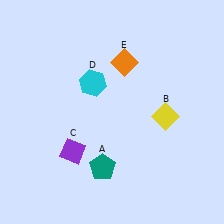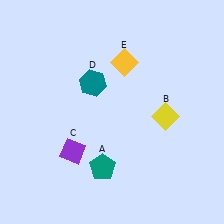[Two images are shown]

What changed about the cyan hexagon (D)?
In Image 1, D is cyan. In Image 2, it changed to teal.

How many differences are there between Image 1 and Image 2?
There are 2 differences between the two images.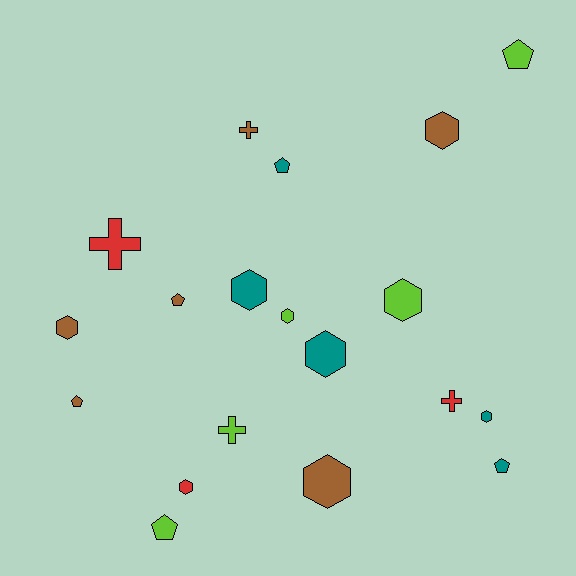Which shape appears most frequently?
Hexagon, with 9 objects.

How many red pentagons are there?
There are no red pentagons.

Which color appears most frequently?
Brown, with 6 objects.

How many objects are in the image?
There are 19 objects.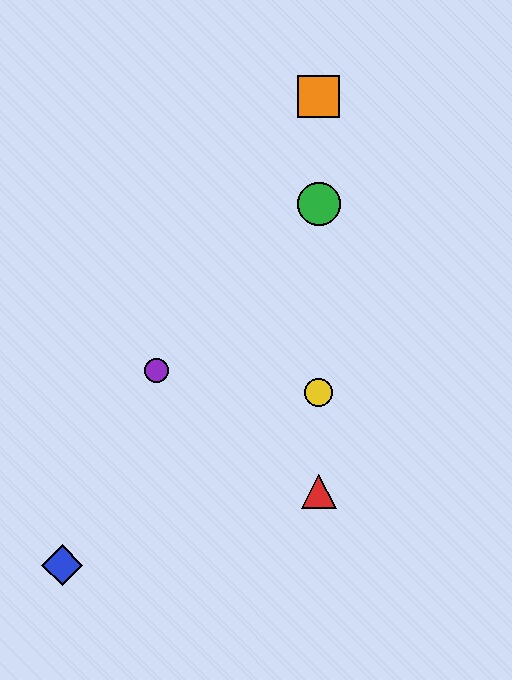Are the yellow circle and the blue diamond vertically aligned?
No, the yellow circle is at x≈319 and the blue diamond is at x≈62.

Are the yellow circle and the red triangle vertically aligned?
Yes, both are at x≈319.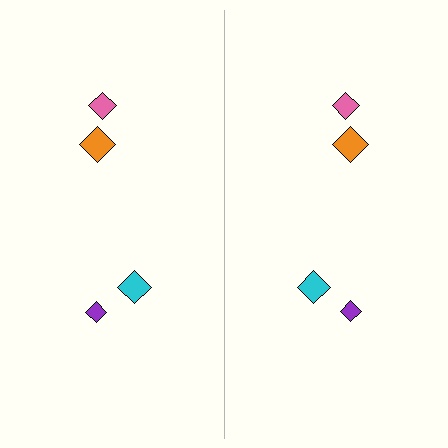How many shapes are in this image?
There are 8 shapes in this image.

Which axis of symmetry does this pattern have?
The pattern has a vertical axis of symmetry running through the center of the image.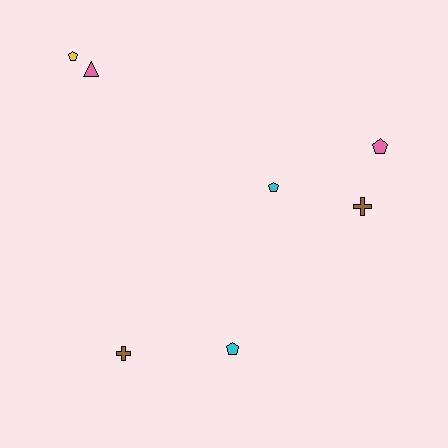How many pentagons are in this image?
There are 4 pentagons.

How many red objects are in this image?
There are no red objects.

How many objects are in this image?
There are 7 objects.